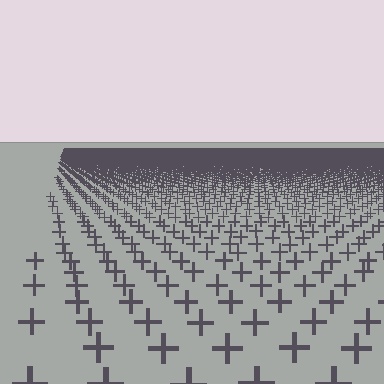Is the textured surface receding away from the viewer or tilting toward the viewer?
The surface is receding away from the viewer. Texture elements get smaller and denser toward the top.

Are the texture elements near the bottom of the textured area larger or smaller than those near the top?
Larger. Near the bottom, elements are closer to the viewer and appear at a bigger on-screen size.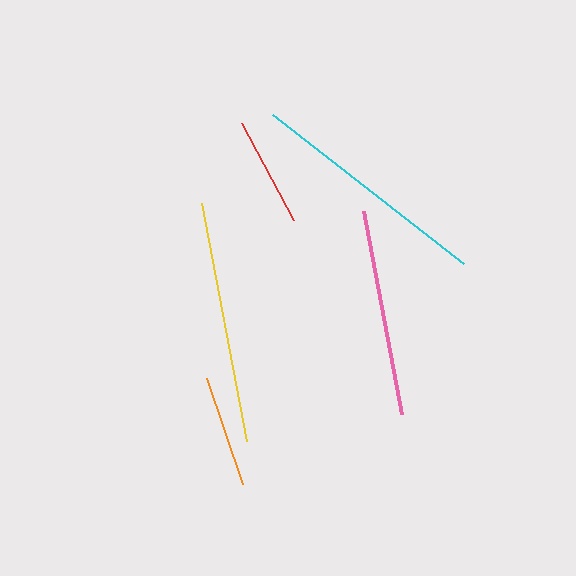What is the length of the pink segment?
The pink segment is approximately 207 pixels long.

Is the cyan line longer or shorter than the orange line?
The cyan line is longer than the orange line.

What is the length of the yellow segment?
The yellow segment is approximately 242 pixels long.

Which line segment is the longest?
The yellow line is the longest at approximately 242 pixels.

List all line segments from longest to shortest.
From longest to shortest: yellow, cyan, pink, orange, red.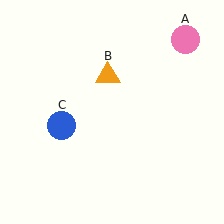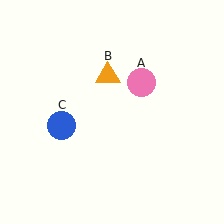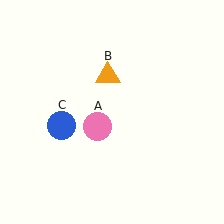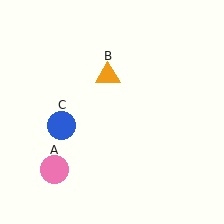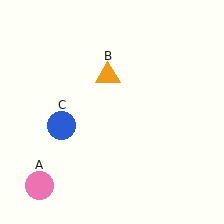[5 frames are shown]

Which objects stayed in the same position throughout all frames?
Orange triangle (object B) and blue circle (object C) remained stationary.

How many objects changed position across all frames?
1 object changed position: pink circle (object A).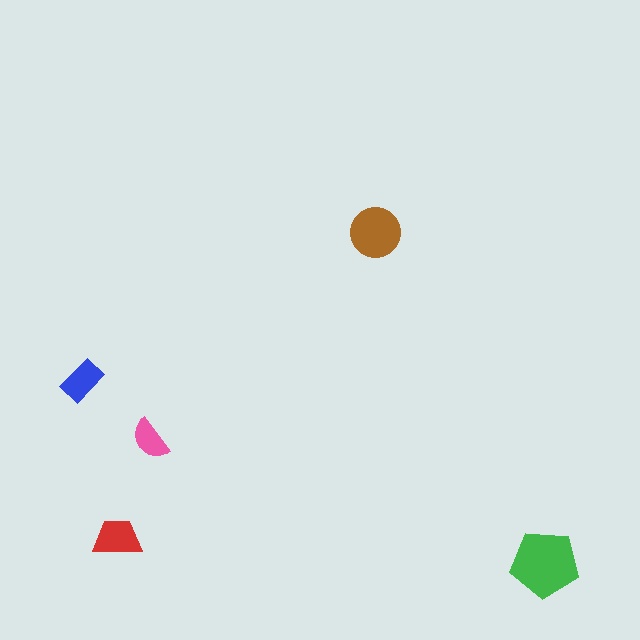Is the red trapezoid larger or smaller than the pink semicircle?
Larger.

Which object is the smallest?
The pink semicircle.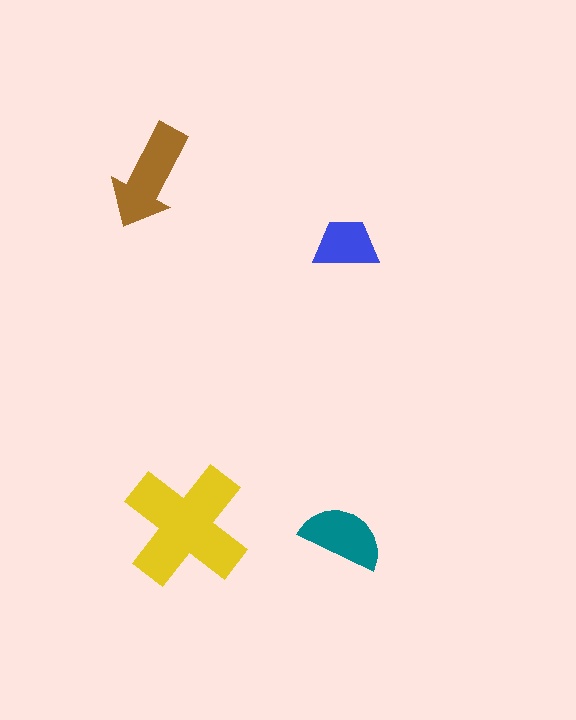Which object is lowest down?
The teal semicircle is bottommost.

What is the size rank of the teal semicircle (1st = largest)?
3rd.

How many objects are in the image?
There are 4 objects in the image.